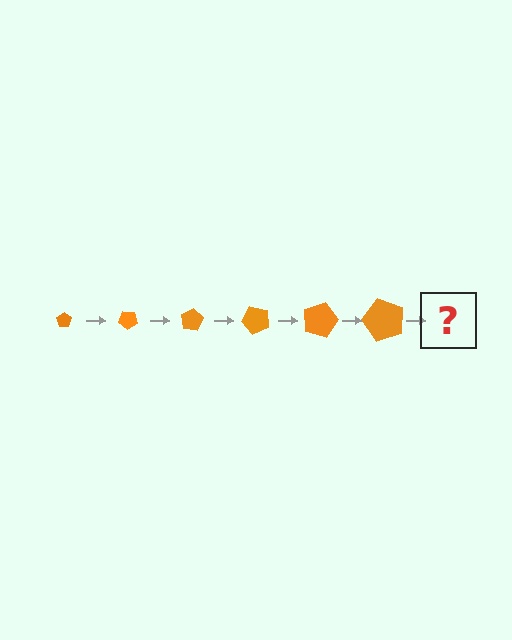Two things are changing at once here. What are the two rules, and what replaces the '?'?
The two rules are that the pentagon grows larger each step and it rotates 40 degrees each step. The '?' should be a pentagon, larger than the previous one and rotated 240 degrees from the start.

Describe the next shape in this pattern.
It should be a pentagon, larger than the previous one and rotated 240 degrees from the start.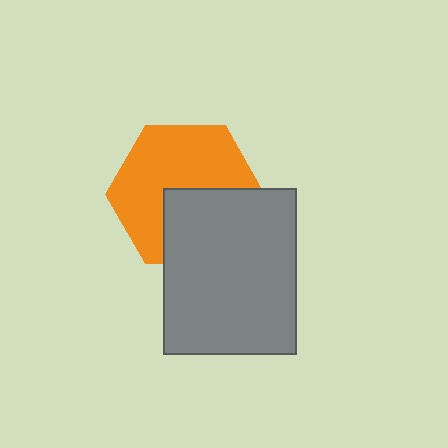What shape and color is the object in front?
The object in front is a gray rectangle.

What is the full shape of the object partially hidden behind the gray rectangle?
The partially hidden object is an orange hexagon.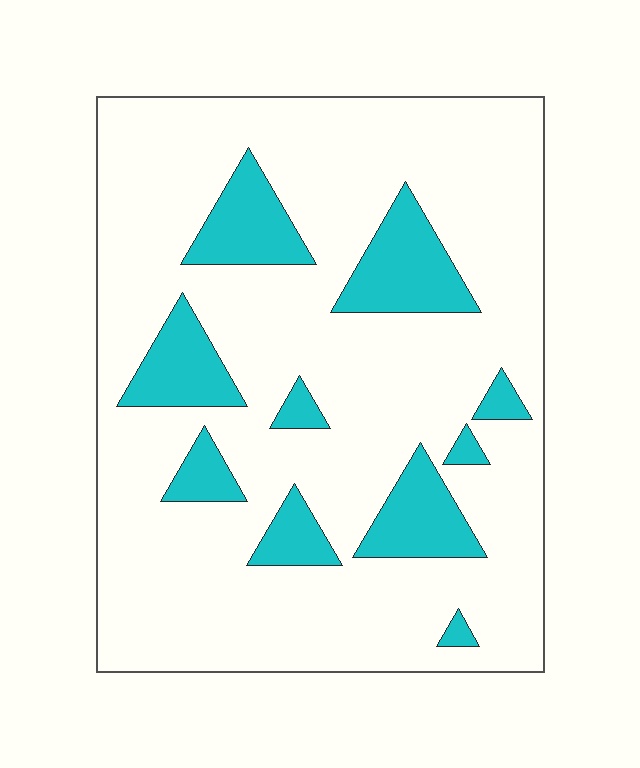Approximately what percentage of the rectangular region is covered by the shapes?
Approximately 20%.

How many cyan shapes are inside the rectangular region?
10.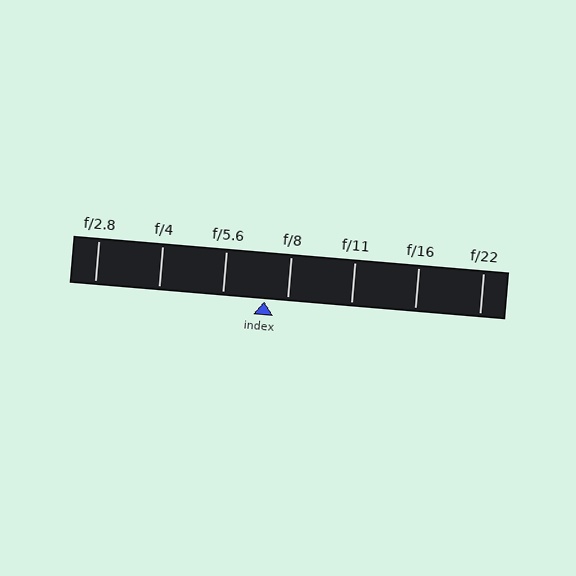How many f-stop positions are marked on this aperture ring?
There are 7 f-stop positions marked.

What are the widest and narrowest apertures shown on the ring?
The widest aperture shown is f/2.8 and the narrowest is f/22.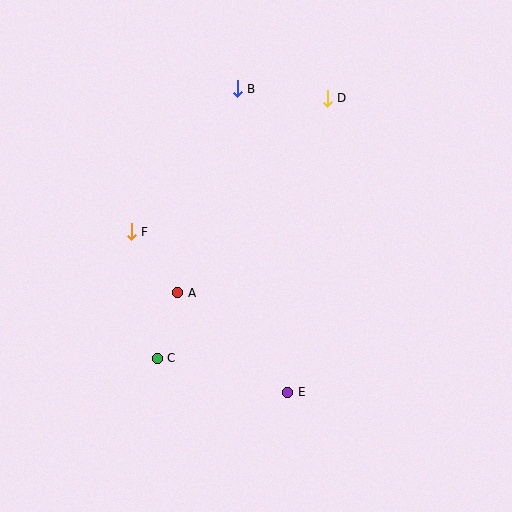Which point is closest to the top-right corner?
Point D is closest to the top-right corner.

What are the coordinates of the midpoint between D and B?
The midpoint between D and B is at (282, 93).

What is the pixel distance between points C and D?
The distance between C and D is 311 pixels.